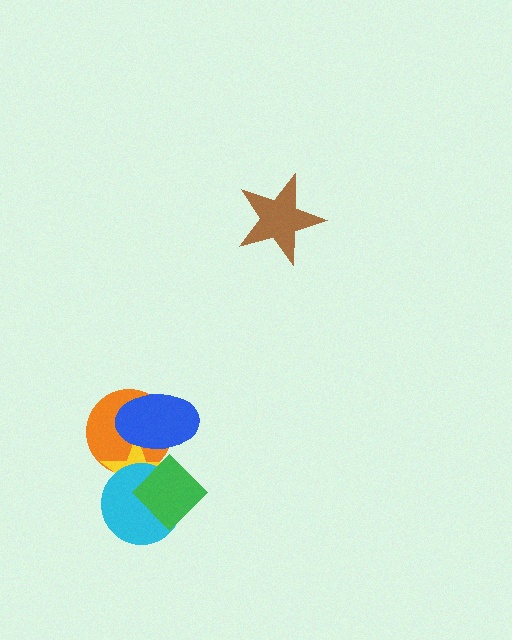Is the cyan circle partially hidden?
Yes, it is partially covered by another shape.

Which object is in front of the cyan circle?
The green diamond is in front of the cyan circle.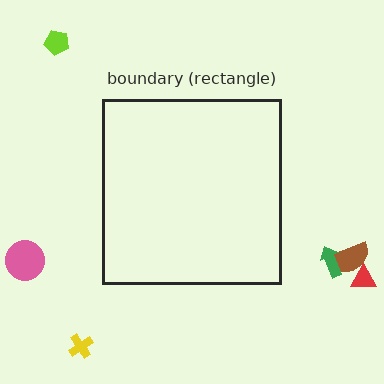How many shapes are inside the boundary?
0 inside, 6 outside.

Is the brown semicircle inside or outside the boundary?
Outside.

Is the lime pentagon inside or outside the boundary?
Outside.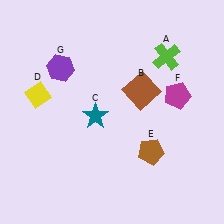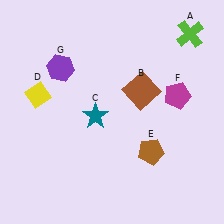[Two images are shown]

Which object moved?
The lime cross (A) moved right.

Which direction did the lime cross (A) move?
The lime cross (A) moved right.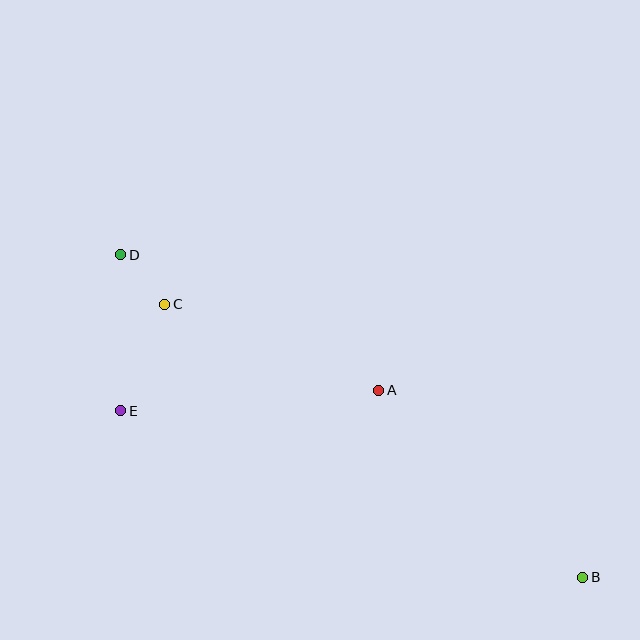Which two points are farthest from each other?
Points B and D are farthest from each other.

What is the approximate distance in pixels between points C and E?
The distance between C and E is approximately 115 pixels.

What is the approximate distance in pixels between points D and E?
The distance between D and E is approximately 156 pixels.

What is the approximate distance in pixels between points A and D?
The distance between A and D is approximately 291 pixels.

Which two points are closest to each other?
Points C and D are closest to each other.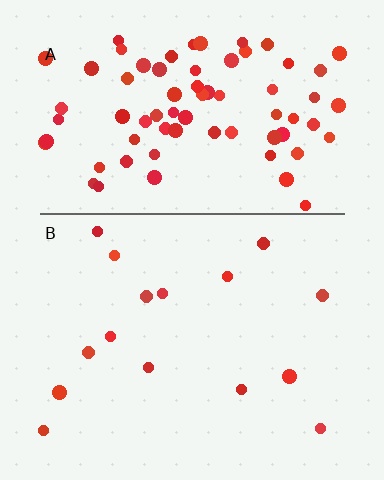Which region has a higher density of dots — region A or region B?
A (the top).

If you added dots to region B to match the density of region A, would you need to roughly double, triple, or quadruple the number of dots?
Approximately quadruple.